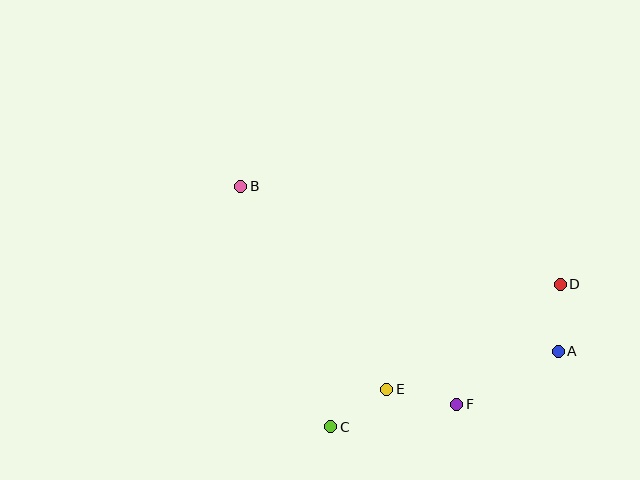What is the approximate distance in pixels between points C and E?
The distance between C and E is approximately 68 pixels.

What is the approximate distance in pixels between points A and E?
The distance between A and E is approximately 176 pixels.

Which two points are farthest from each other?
Points A and B are farthest from each other.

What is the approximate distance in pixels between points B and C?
The distance between B and C is approximately 257 pixels.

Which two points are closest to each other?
Points A and D are closest to each other.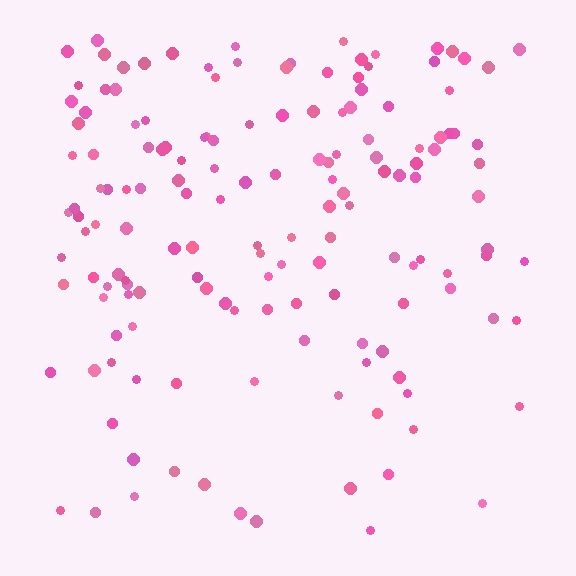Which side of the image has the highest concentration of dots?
The top.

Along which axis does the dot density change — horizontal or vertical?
Vertical.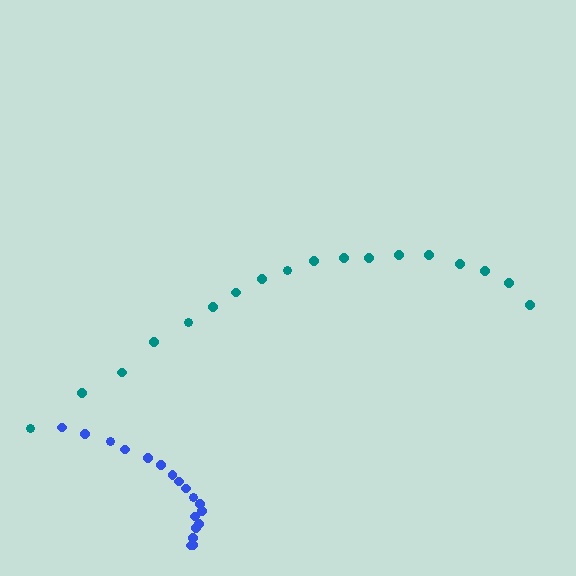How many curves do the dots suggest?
There are 2 distinct paths.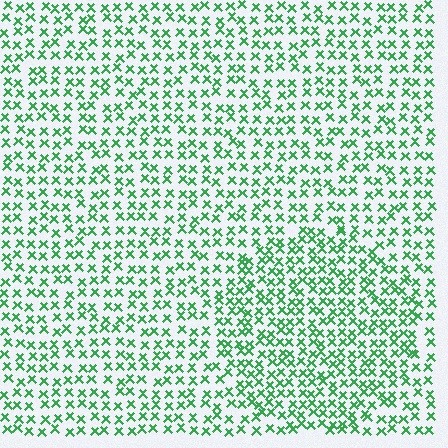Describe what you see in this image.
The image contains small green elements arranged at two different densities. A circle-shaped region is visible where the elements are more densely packed than the surrounding area.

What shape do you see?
I see a circle.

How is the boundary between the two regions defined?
The boundary is defined by a change in element density (approximately 1.5x ratio). All elements are the same color, size, and shape.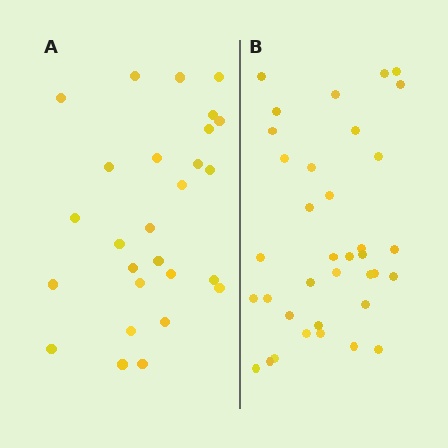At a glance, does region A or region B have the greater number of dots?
Region B (the right region) has more dots.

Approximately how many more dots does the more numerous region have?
Region B has roughly 8 or so more dots than region A.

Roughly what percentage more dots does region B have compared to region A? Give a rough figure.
About 35% more.